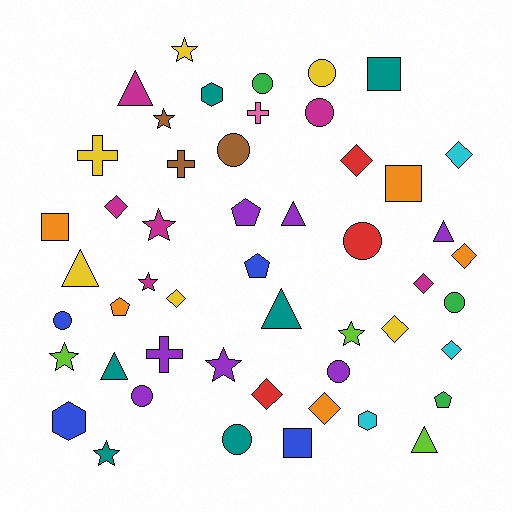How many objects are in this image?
There are 50 objects.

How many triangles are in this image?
There are 7 triangles.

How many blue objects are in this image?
There are 4 blue objects.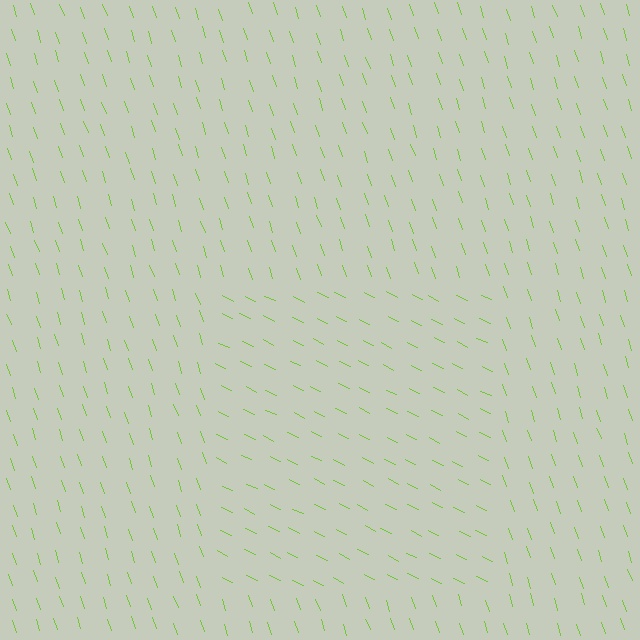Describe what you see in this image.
The image is filled with small lime line segments. A rectangle region in the image has lines oriented differently from the surrounding lines, creating a visible texture boundary.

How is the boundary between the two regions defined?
The boundary is defined purely by a change in line orientation (approximately 45 degrees difference). All lines are the same color and thickness.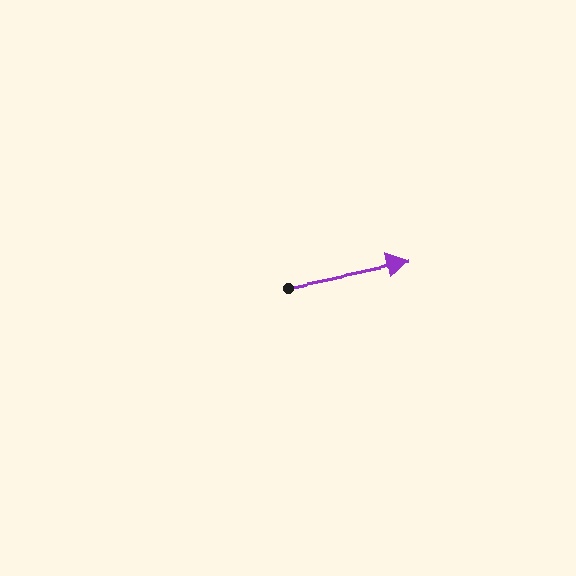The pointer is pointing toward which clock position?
Roughly 3 o'clock.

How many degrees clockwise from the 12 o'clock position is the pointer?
Approximately 78 degrees.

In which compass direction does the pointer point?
East.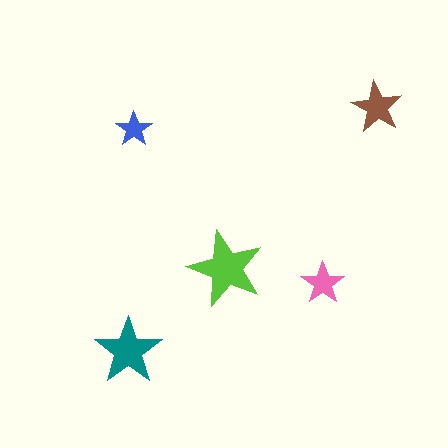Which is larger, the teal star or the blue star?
The teal one.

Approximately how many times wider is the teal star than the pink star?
About 1.5 times wider.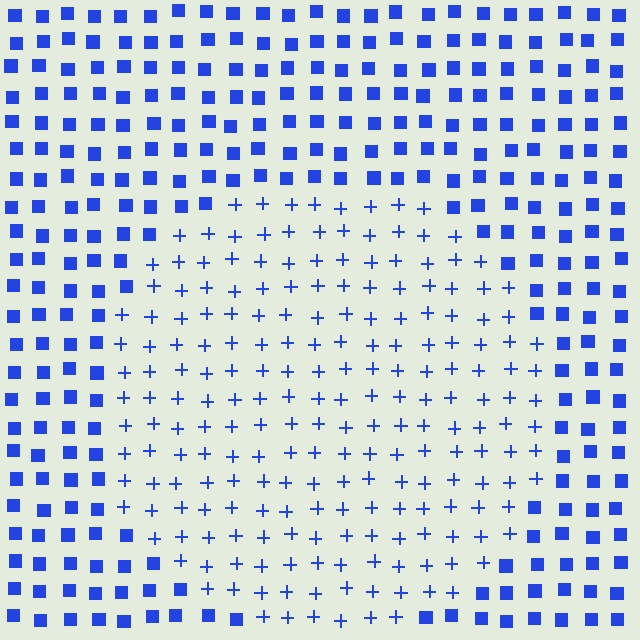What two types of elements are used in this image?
The image uses plus signs inside the circle region and squares outside it.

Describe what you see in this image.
The image is filled with small blue elements arranged in a uniform grid. A circle-shaped region contains plus signs, while the surrounding area contains squares. The boundary is defined purely by the change in element shape.